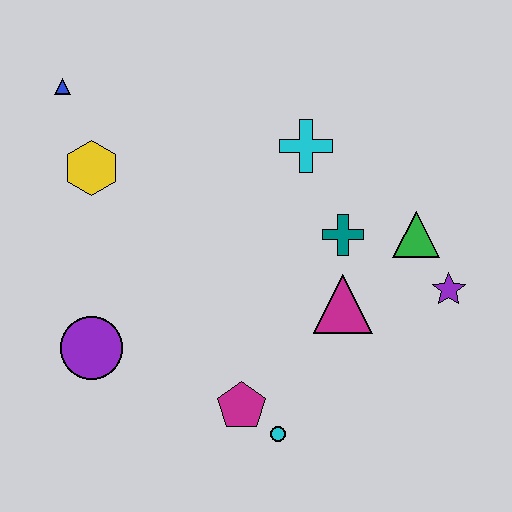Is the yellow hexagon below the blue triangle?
Yes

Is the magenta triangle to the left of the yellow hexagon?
No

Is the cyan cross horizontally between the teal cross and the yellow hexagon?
Yes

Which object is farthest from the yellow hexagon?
The purple star is farthest from the yellow hexagon.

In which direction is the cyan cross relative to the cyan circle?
The cyan cross is above the cyan circle.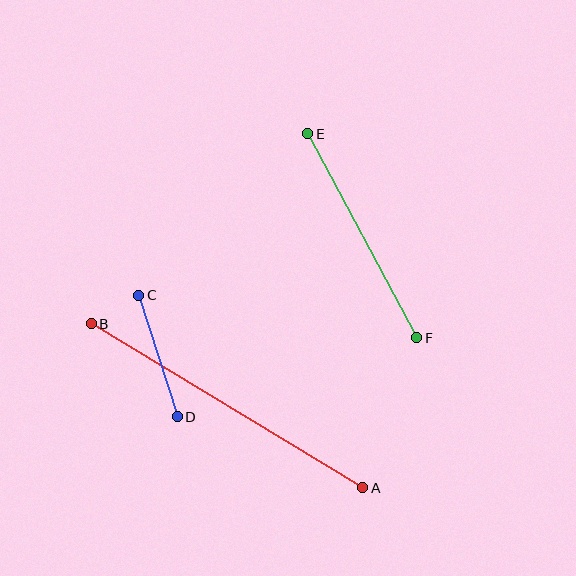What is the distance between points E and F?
The distance is approximately 231 pixels.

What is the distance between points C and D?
The distance is approximately 128 pixels.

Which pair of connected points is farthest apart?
Points A and B are farthest apart.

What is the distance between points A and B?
The distance is approximately 317 pixels.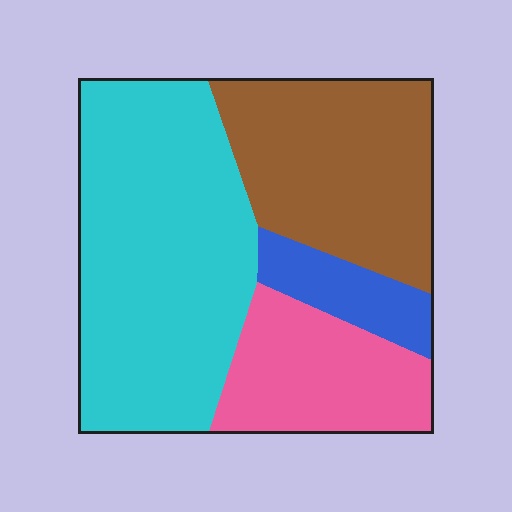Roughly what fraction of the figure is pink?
Pink takes up about one fifth (1/5) of the figure.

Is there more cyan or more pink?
Cyan.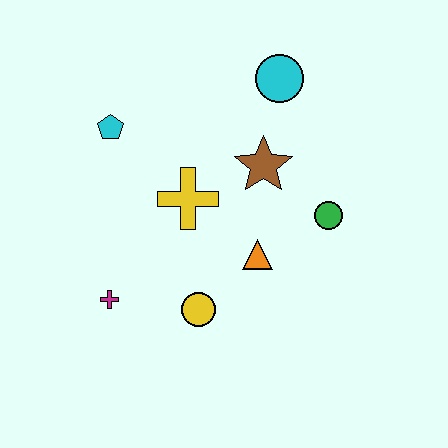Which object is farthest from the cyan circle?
The magenta cross is farthest from the cyan circle.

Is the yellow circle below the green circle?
Yes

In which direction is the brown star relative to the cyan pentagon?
The brown star is to the right of the cyan pentagon.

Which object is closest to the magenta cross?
The yellow circle is closest to the magenta cross.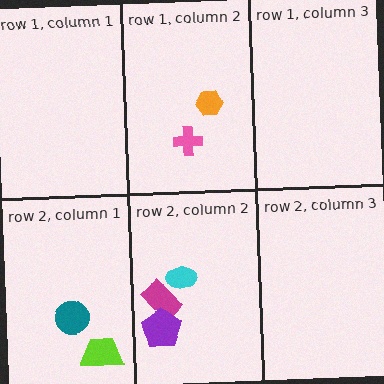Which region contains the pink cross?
The row 1, column 2 region.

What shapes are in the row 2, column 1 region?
The teal circle, the lime trapezoid.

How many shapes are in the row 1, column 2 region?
2.